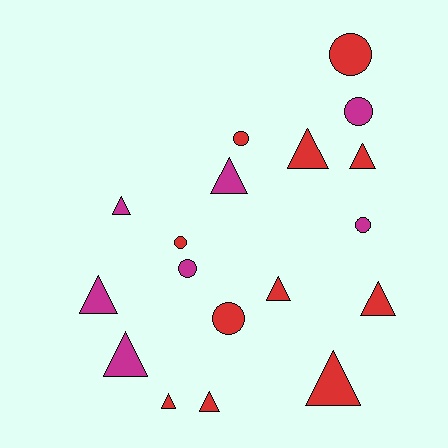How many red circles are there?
There are 4 red circles.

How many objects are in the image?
There are 18 objects.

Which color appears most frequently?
Red, with 11 objects.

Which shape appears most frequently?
Triangle, with 11 objects.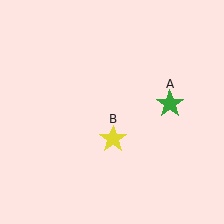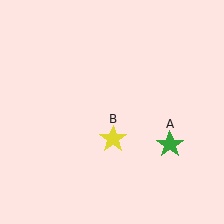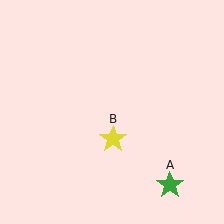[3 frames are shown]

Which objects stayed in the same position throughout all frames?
Yellow star (object B) remained stationary.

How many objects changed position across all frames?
1 object changed position: green star (object A).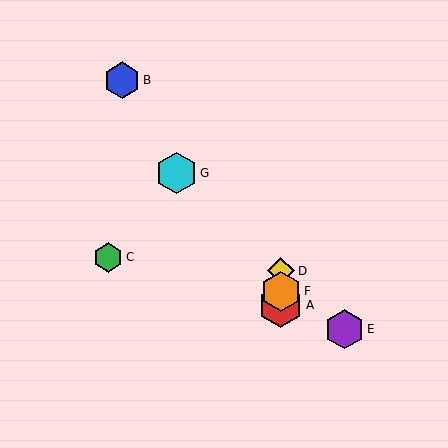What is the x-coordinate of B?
Object B is at x≈122.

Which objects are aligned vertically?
Objects A, D, F are aligned vertically.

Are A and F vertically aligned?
Yes, both are at x≈281.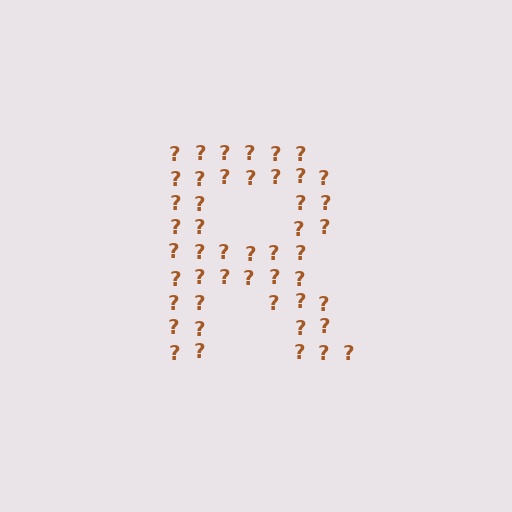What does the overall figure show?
The overall figure shows the letter R.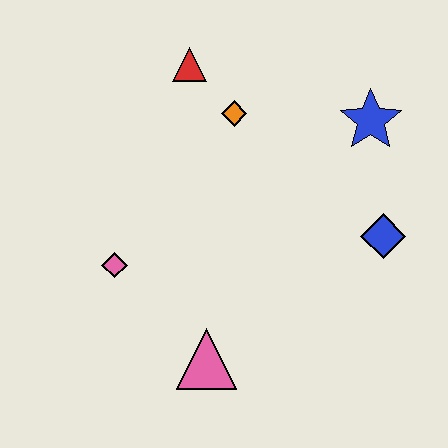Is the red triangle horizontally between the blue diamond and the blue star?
No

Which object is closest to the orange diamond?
The red triangle is closest to the orange diamond.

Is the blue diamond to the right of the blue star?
Yes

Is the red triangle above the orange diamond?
Yes